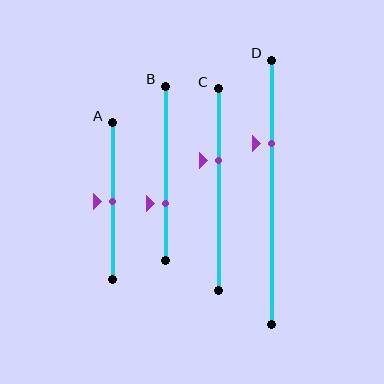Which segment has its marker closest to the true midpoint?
Segment A has its marker closest to the true midpoint.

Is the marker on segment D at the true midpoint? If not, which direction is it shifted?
No, the marker on segment D is shifted upward by about 18% of the segment length.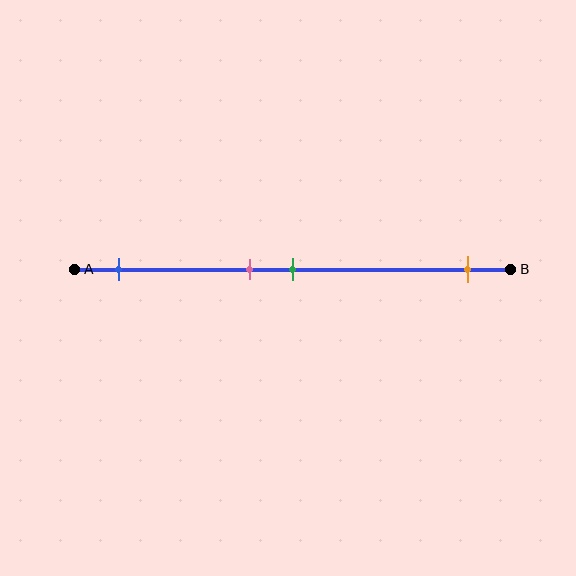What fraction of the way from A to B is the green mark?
The green mark is approximately 50% (0.5) of the way from A to B.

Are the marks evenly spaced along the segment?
No, the marks are not evenly spaced.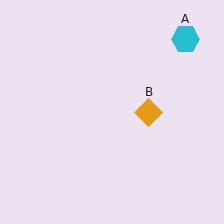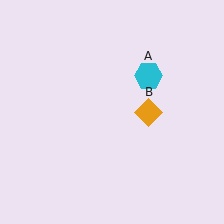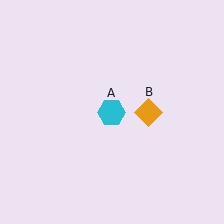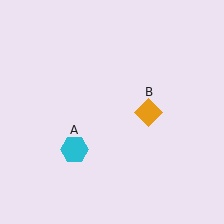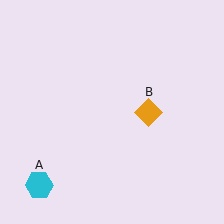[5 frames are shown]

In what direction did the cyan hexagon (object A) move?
The cyan hexagon (object A) moved down and to the left.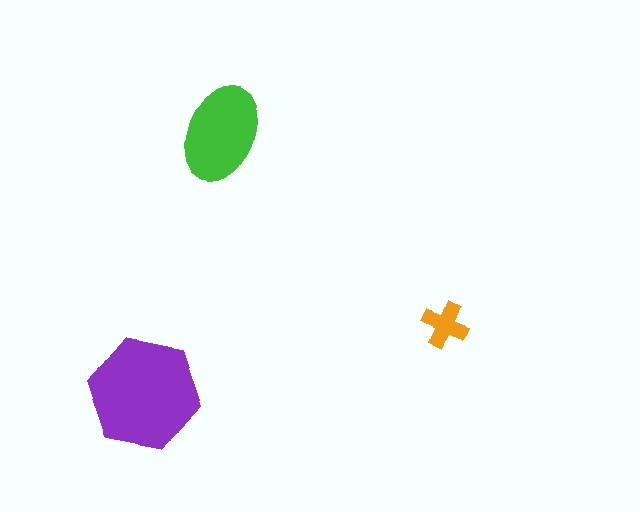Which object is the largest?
The purple hexagon.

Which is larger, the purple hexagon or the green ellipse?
The purple hexagon.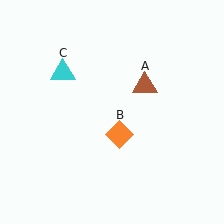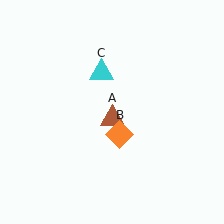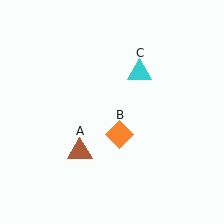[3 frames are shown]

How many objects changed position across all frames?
2 objects changed position: brown triangle (object A), cyan triangle (object C).